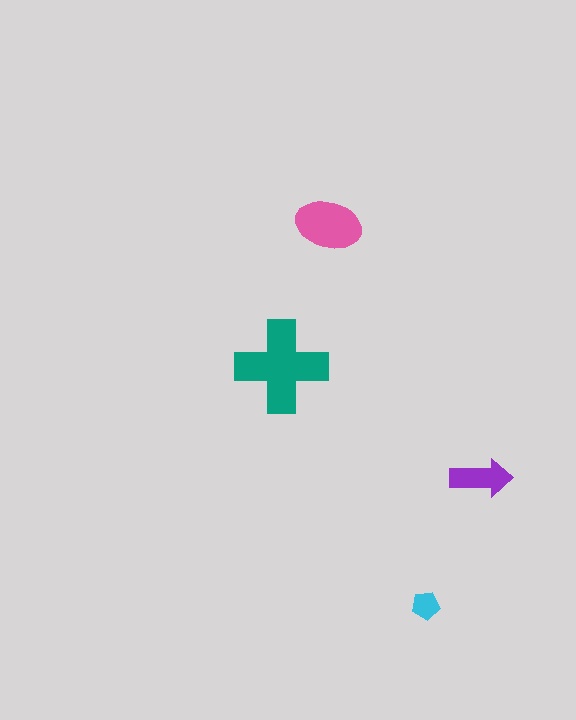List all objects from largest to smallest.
The teal cross, the pink ellipse, the purple arrow, the cyan pentagon.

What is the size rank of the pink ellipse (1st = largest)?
2nd.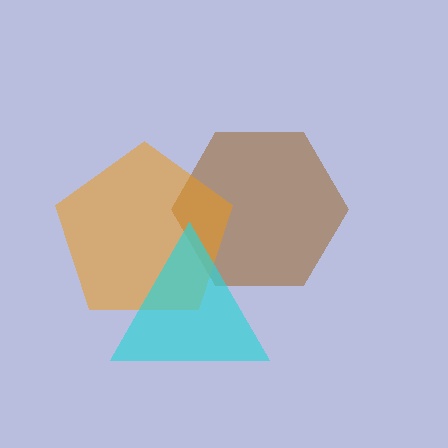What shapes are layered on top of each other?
The layered shapes are: a brown hexagon, an orange pentagon, a cyan triangle.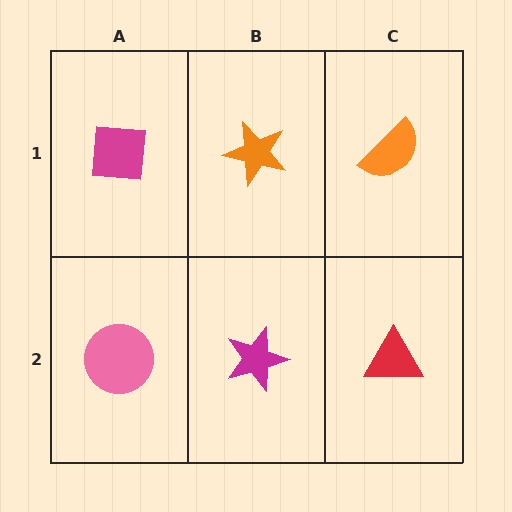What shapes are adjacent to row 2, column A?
A magenta square (row 1, column A), a magenta star (row 2, column B).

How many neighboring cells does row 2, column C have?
2.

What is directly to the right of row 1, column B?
An orange semicircle.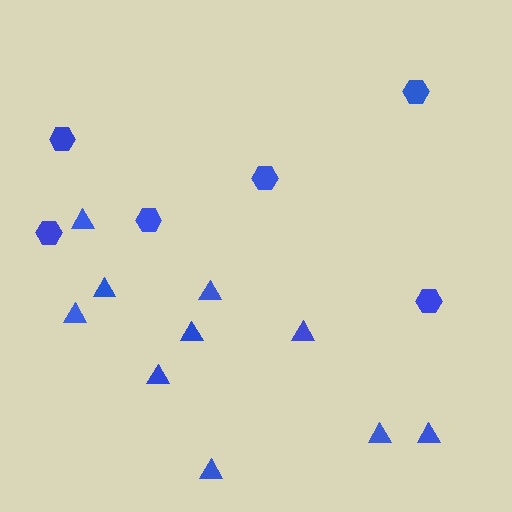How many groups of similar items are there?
There are 2 groups: one group of triangles (10) and one group of hexagons (6).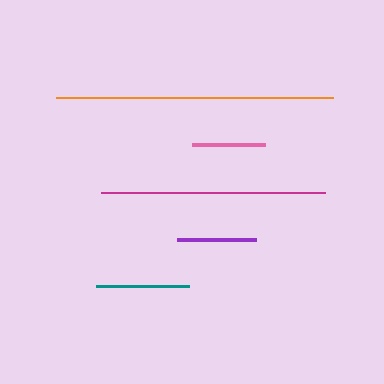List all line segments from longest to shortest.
From longest to shortest: orange, magenta, teal, purple, pink.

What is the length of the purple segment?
The purple segment is approximately 79 pixels long.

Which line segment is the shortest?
The pink line is the shortest at approximately 73 pixels.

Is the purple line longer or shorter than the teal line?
The teal line is longer than the purple line.